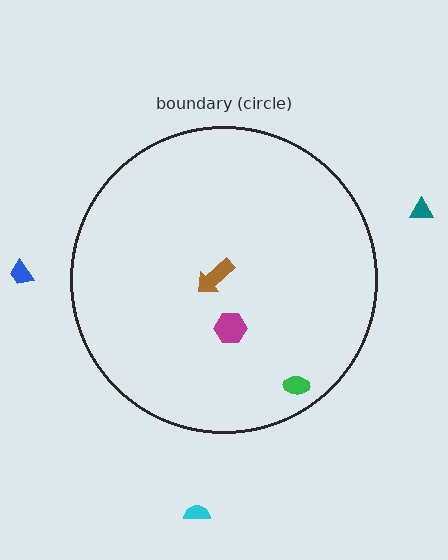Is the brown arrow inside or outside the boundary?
Inside.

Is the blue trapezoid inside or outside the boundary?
Outside.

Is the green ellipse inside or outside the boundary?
Inside.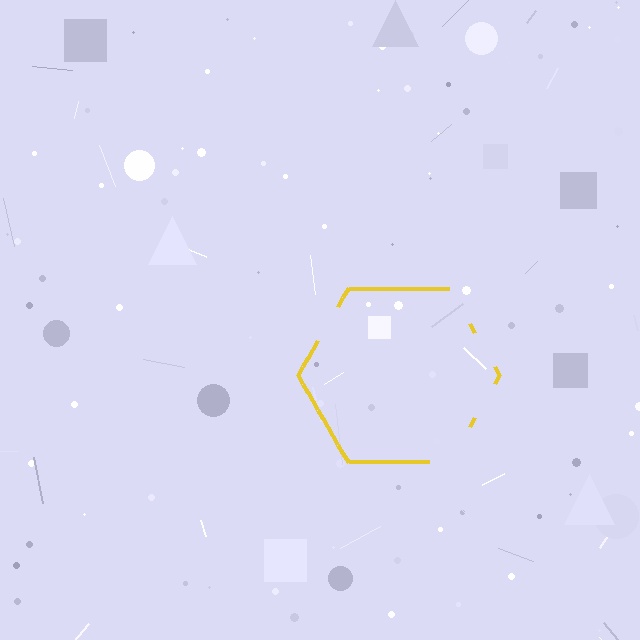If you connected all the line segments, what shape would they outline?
They would outline a hexagon.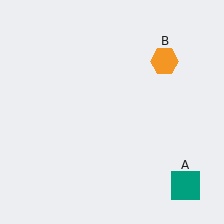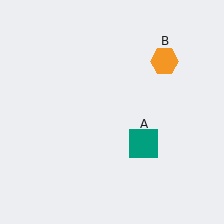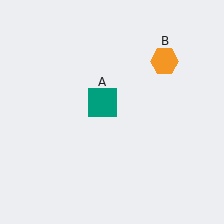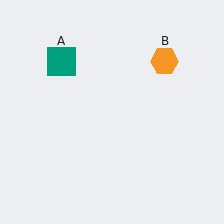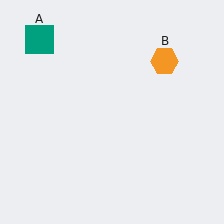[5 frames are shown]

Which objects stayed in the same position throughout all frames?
Orange hexagon (object B) remained stationary.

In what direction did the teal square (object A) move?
The teal square (object A) moved up and to the left.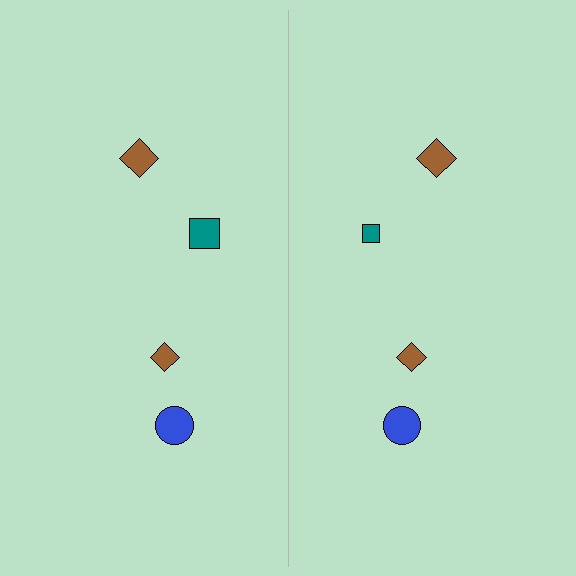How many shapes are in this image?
There are 8 shapes in this image.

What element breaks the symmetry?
The teal square on the right side has a different size than its mirror counterpart.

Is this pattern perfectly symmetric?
No, the pattern is not perfectly symmetric. The teal square on the right side has a different size than its mirror counterpart.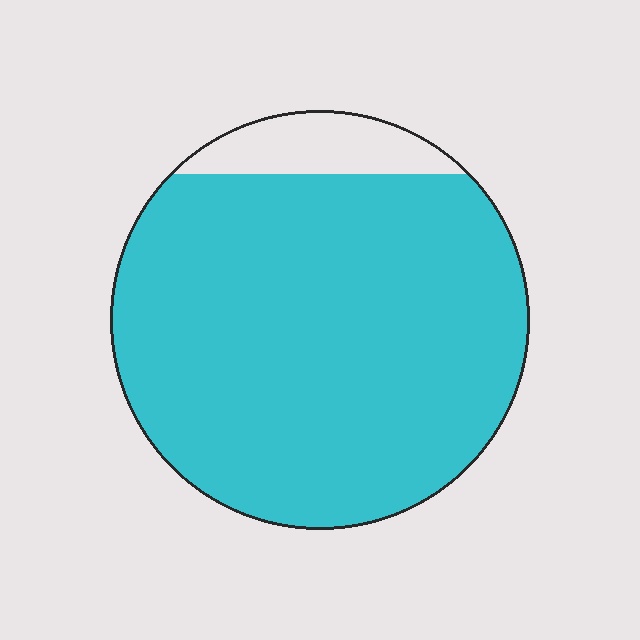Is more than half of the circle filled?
Yes.